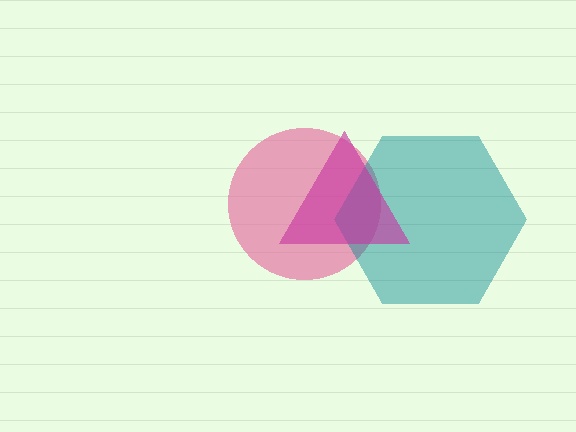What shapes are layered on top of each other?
The layered shapes are: a pink circle, a teal hexagon, a magenta triangle.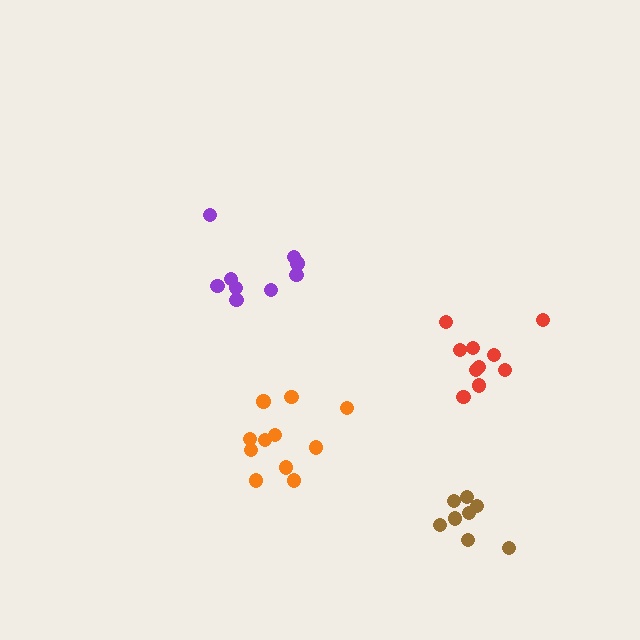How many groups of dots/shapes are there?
There are 4 groups.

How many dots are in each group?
Group 1: 8 dots, Group 2: 11 dots, Group 3: 9 dots, Group 4: 10 dots (38 total).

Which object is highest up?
The purple cluster is topmost.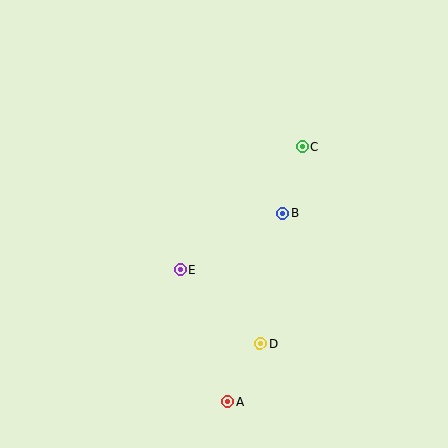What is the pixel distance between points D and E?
The distance between D and E is 109 pixels.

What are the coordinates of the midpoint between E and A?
The midpoint between E and A is at (204, 336).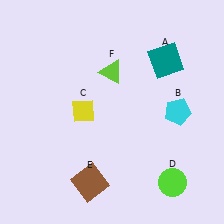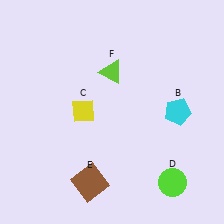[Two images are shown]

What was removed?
The teal square (A) was removed in Image 2.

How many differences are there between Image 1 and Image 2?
There is 1 difference between the two images.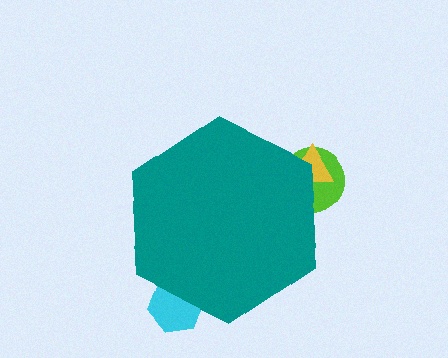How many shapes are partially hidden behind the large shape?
3 shapes are partially hidden.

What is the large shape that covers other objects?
A teal hexagon.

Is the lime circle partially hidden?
Yes, the lime circle is partially hidden behind the teal hexagon.